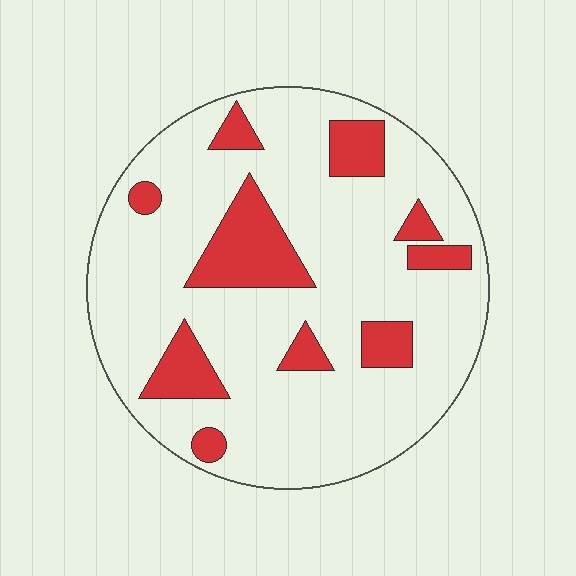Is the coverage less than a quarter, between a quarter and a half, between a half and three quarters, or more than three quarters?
Less than a quarter.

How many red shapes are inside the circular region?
10.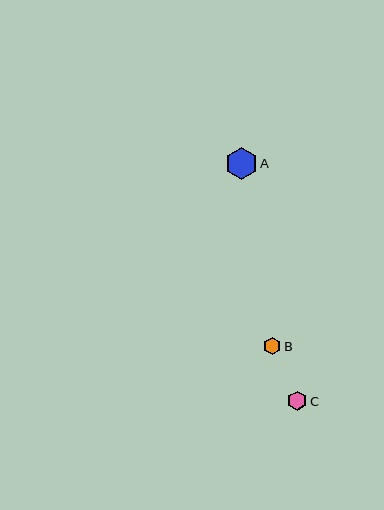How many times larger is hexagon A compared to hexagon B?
Hexagon A is approximately 1.8 times the size of hexagon B.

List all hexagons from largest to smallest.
From largest to smallest: A, C, B.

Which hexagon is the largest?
Hexagon A is the largest with a size of approximately 32 pixels.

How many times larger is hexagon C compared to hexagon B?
Hexagon C is approximately 1.1 times the size of hexagon B.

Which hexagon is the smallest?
Hexagon B is the smallest with a size of approximately 18 pixels.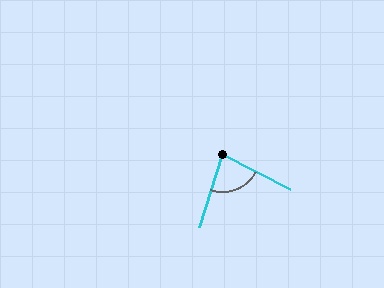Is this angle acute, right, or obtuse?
It is acute.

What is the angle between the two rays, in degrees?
Approximately 81 degrees.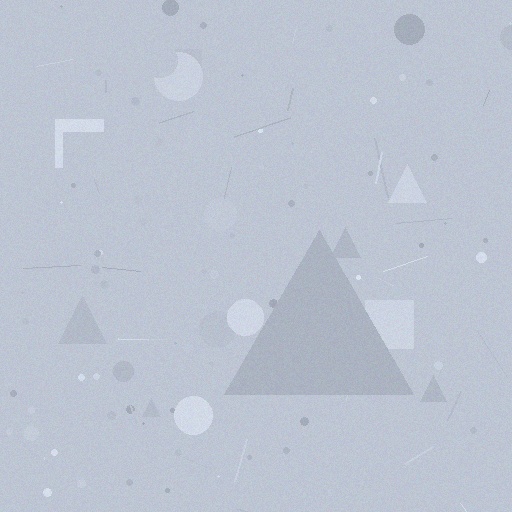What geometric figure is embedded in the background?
A triangle is embedded in the background.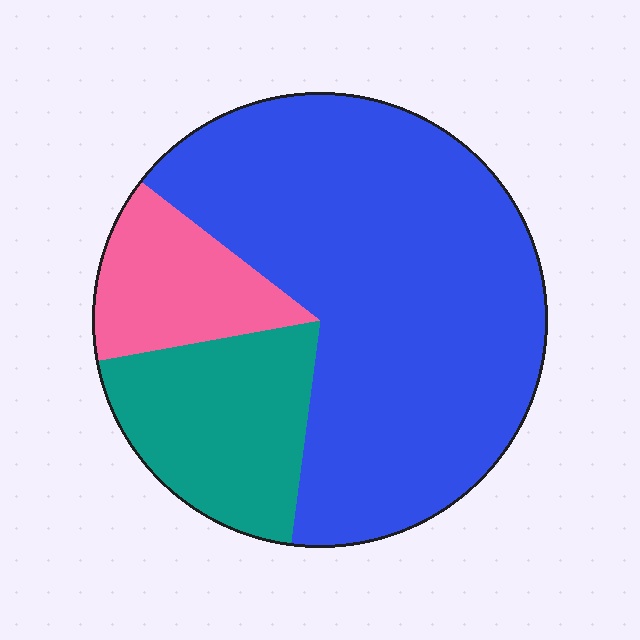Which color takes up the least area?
Pink, at roughly 15%.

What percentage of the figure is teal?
Teal takes up about one fifth (1/5) of the figure.